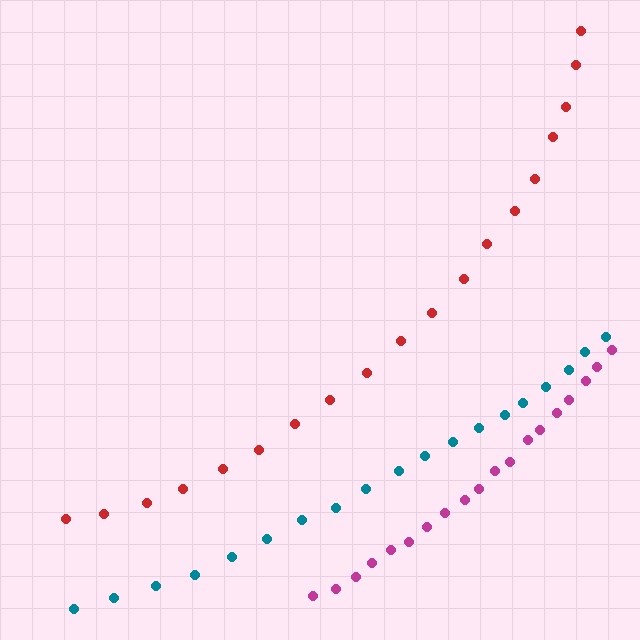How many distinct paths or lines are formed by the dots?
There are 3 distinct paths.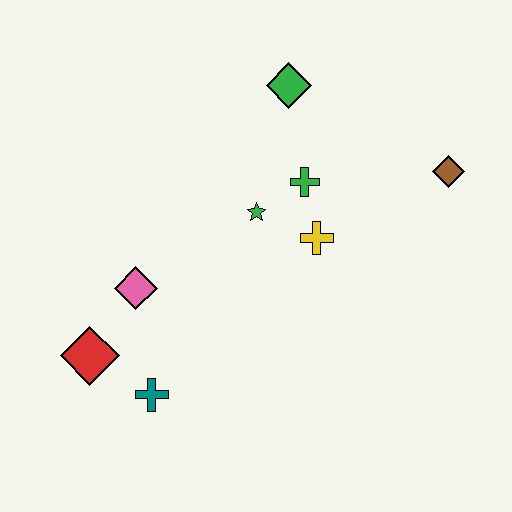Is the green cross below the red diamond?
No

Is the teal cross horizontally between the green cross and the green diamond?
No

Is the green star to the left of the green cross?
Yes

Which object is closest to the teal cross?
The red diamond is closest to the teal cross.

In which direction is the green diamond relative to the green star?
The green diamond is above the green star.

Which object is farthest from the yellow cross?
The red diamond is farthest from the yellow cross.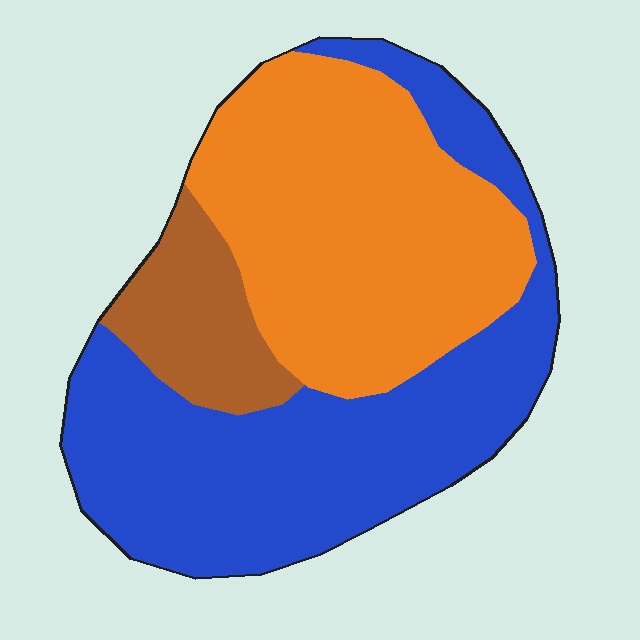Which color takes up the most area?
Blue, at roughly 45%.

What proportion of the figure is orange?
Orange takes up between a third and a half of the figure.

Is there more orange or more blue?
Blue.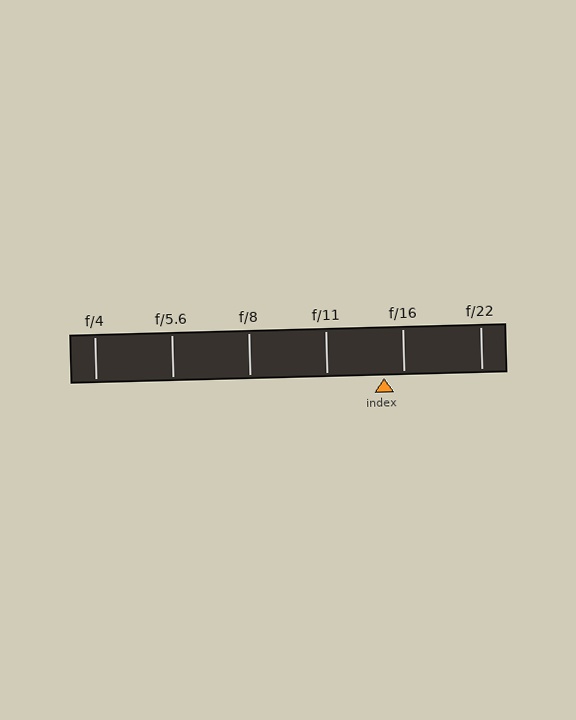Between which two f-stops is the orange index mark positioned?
The index mark is between f/11 and f/16.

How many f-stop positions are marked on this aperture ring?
There are 6 f-stop positions marked.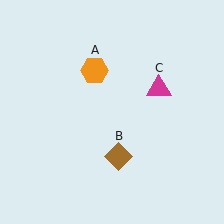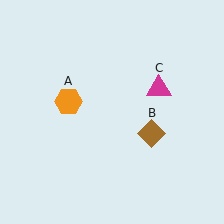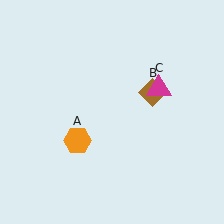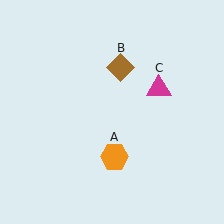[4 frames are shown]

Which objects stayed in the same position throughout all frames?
Magenta triangle (object C) remained stationary.